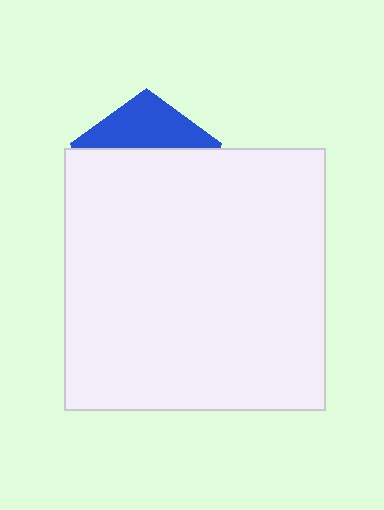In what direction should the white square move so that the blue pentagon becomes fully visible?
The white square should move down. That is the shortest direction to clear the overlap and leave the blue pentagon fully visible.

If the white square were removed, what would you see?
You would see the complete blue pentagon.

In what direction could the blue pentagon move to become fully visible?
The blue pentagon could move up. That would shift it out from behind the white square entirely.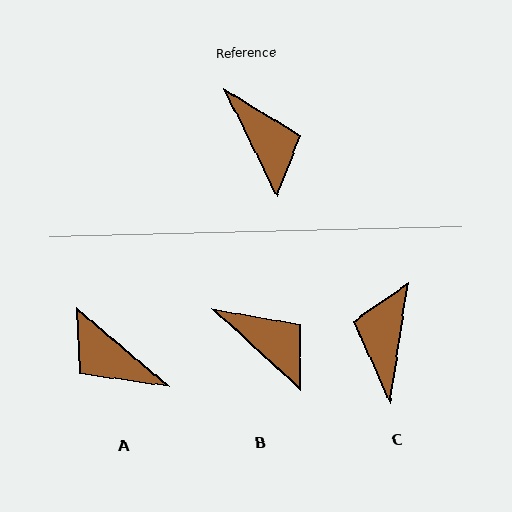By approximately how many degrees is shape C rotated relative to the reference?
Approximately 145 degrees counter-clockwise.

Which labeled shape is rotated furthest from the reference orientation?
A, about 157 degrees away.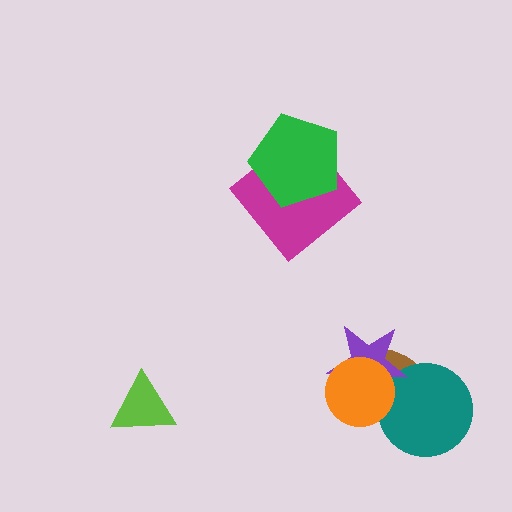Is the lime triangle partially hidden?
No, no other shape covers it.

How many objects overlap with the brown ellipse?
3 objects overlap with the brown ellipse.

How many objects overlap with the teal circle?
3 objects overlap with the teal circle.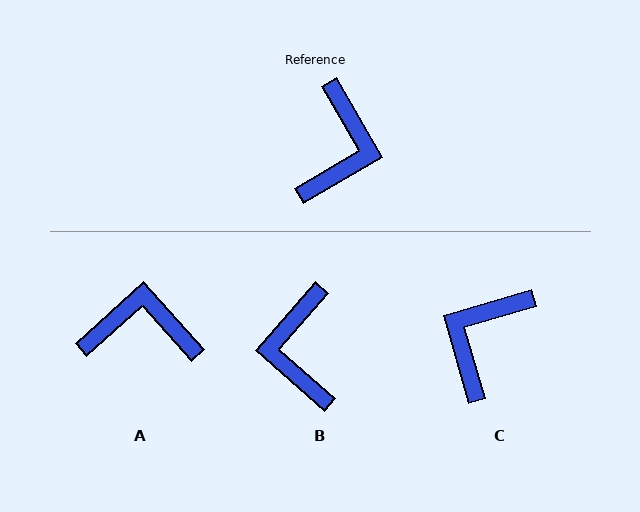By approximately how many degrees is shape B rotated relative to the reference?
Approximately 161 degrees clockwise.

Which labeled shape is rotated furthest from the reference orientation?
C, about 166 degrees away.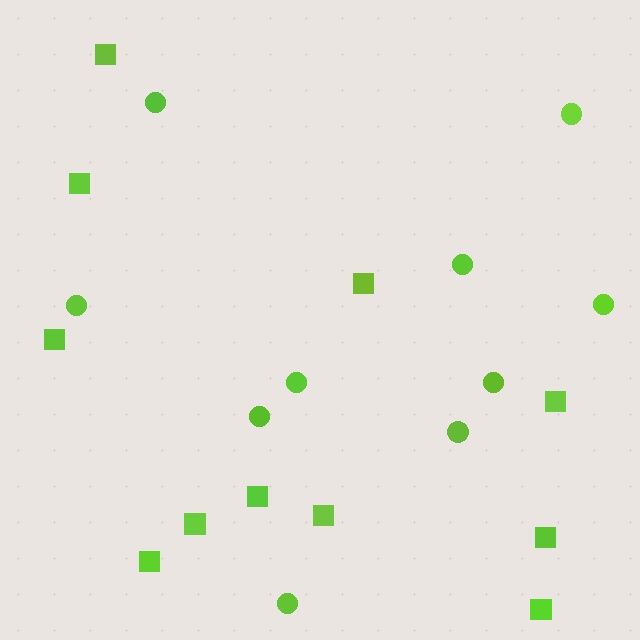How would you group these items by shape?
There are 2 groups: one group of squares (11) and one group of circles (10).